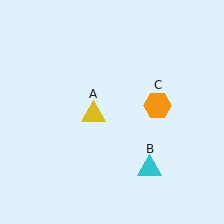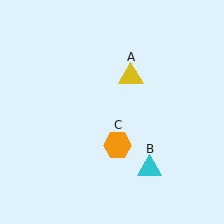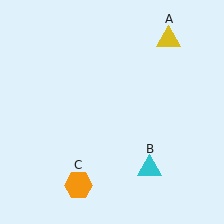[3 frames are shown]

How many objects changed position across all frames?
2 objects changed position: yellow triangle (object A), orange hexagon (object C).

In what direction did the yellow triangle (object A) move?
The yellow triangle (object A) moved up and to the right.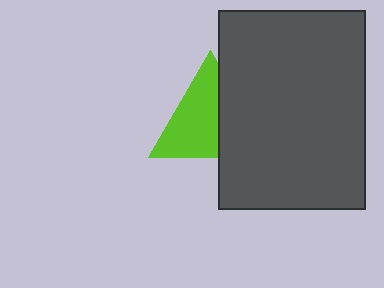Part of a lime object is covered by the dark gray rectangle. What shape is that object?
It is a triangle.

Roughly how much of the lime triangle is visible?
About half of it is visible (roughly 61%).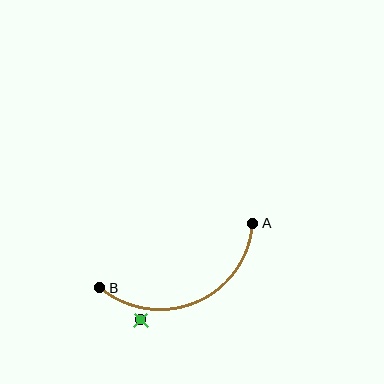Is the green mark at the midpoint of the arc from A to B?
No — the green mark does not lie on the arc at all. It sits slightly outside the curve.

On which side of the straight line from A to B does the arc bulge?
The arc bulges below the straight line connecting A and B.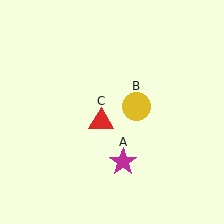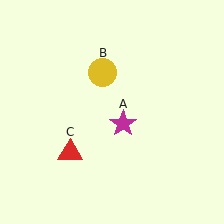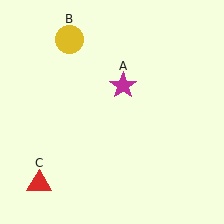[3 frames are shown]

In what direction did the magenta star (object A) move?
The magenta star (object A) moved up.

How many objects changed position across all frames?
3 objects changed position: magenta star (object A), yellow circle (object B), red triangle (object C).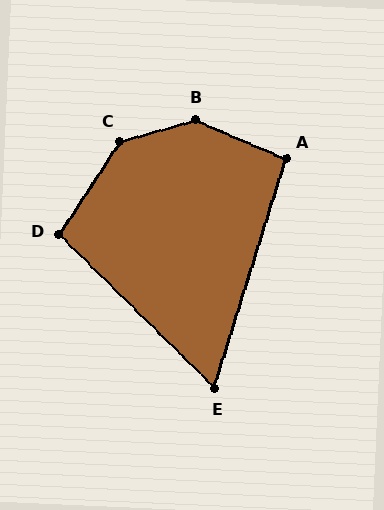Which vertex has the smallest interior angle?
E, at approximately 63 degrees.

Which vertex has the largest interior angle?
B, at approximately 142 degrees.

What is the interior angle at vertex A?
Approximately 96 degrees (obtuse).